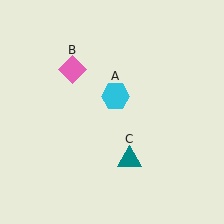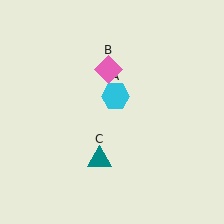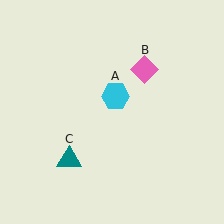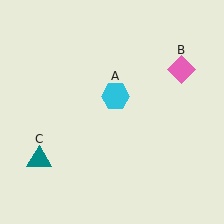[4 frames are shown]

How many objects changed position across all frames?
2 objects changed position: pink diamond (object B), teal triangle (object C).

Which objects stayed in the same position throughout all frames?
Cyan hexagon (object A) remained stationary.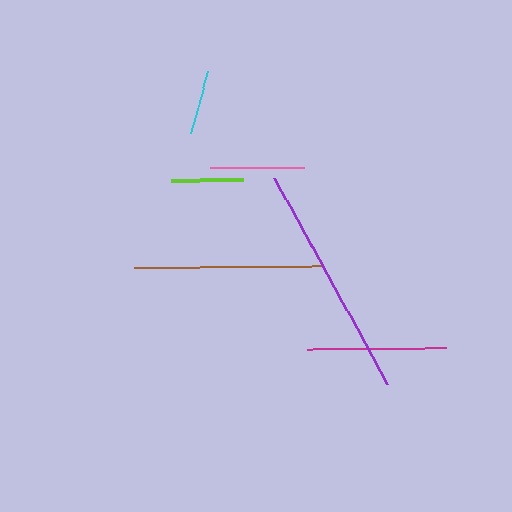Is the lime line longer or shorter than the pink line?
The pink line is longer than the lime line.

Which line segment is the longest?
The purple line is the longest at approximately 235 pixels.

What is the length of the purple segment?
The purple segment is approximately 235 pixels long.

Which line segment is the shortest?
The cyan line is the shortest at approximately 64 pixels.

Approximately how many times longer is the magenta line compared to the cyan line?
The magenta line is approximately 2.2 times the length of the cyan line.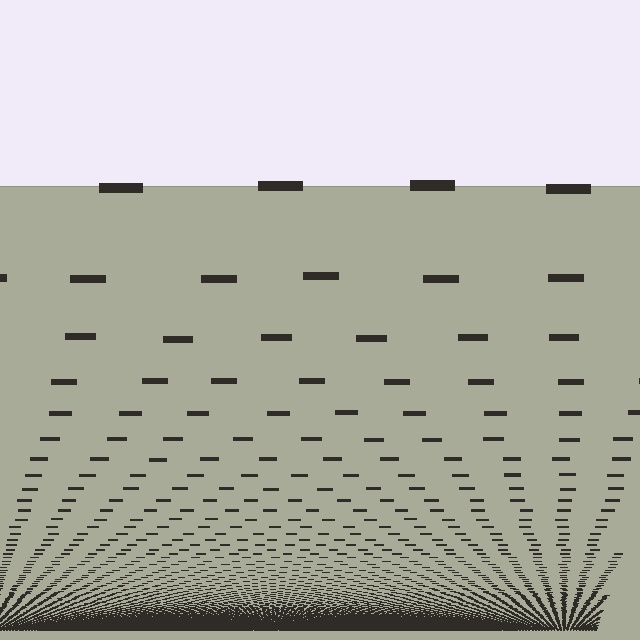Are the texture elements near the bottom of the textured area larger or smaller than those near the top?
Smaller. The gradient is inverted — elements near the bottom are smaller and denser.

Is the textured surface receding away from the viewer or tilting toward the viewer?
The surface appears to tilt toward the viewer. Texture elements get larger and sparser toward the top.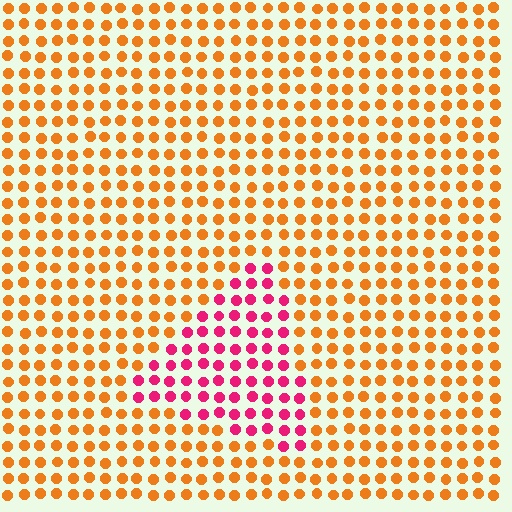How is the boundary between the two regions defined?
The boundary is defined purely by a slight shift in hue (about 55 degrees). Spacing, size, and orientation are identical on both sides.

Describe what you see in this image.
The image is filled with small orange elements in a uniform arrangement. A triangle-shaped region is visible where the elements are tinted to a slightly different hue, forming a subtle color boundary.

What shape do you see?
I see a triangle.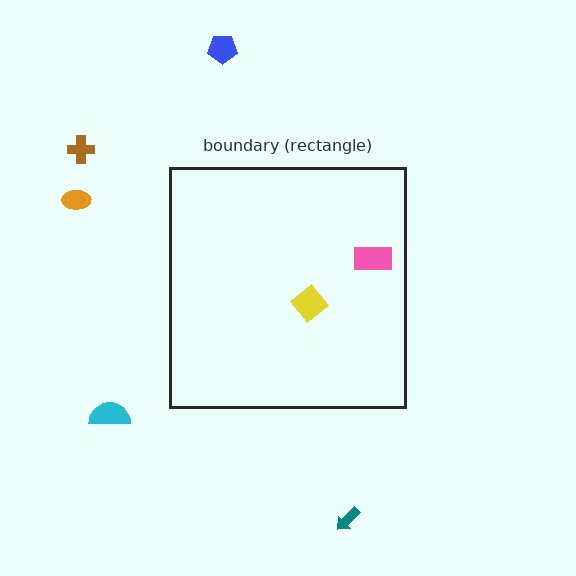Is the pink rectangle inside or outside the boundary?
Inside.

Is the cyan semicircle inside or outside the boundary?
Outside.